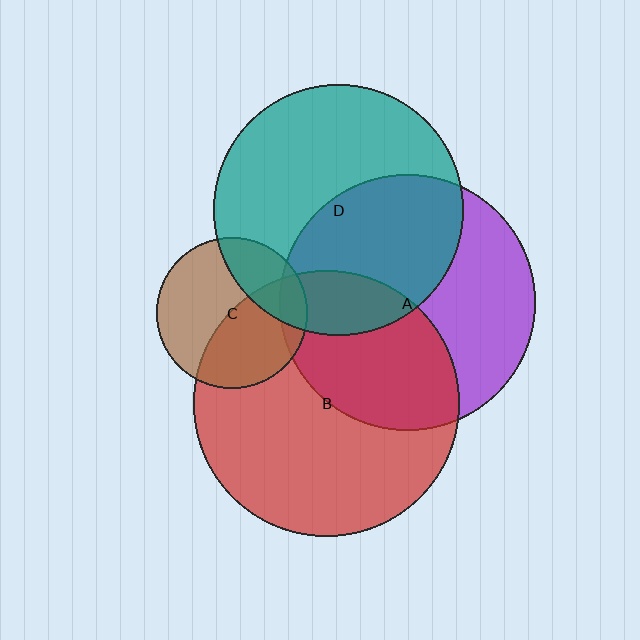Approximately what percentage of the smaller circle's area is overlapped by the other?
Approximately 45%.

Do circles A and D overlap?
Yes.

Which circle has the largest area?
Circle B (red).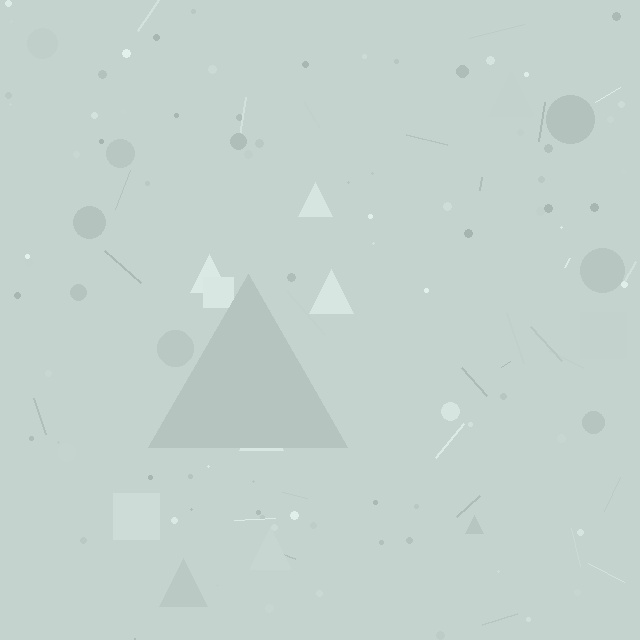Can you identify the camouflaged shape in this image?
The camouflaged shape is a triangle.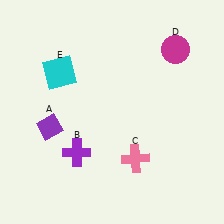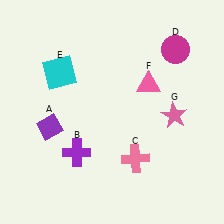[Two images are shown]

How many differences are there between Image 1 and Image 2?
There are 2 differences between the two images.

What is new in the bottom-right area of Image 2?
A pink star (G) was added in the bottom-right area of Image 2.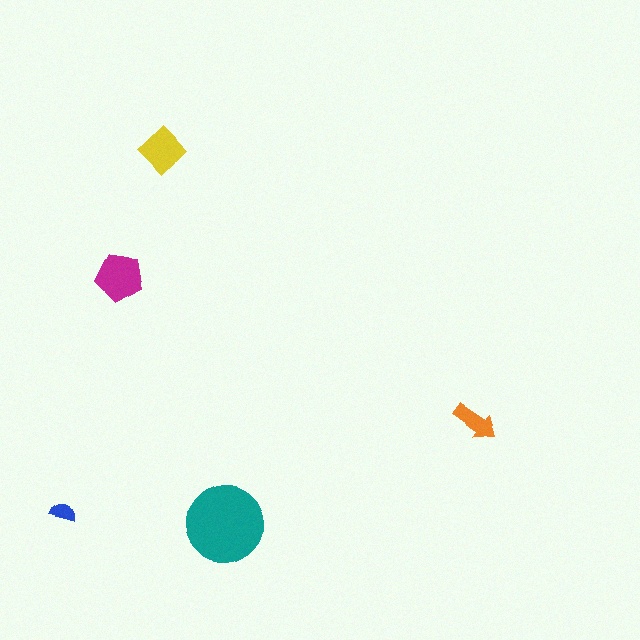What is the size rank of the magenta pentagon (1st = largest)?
2nd.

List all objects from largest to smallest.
The teal circle, the magenta pentagon, the yellow diamond, the orange arrow, the blue semicircle.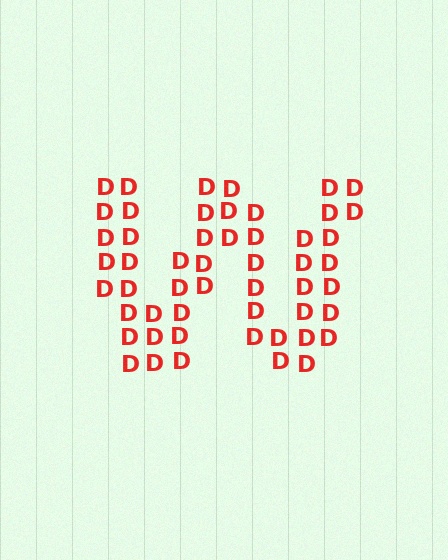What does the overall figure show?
The overall figure shows the letter W.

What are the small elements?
The small elements are letter D's.